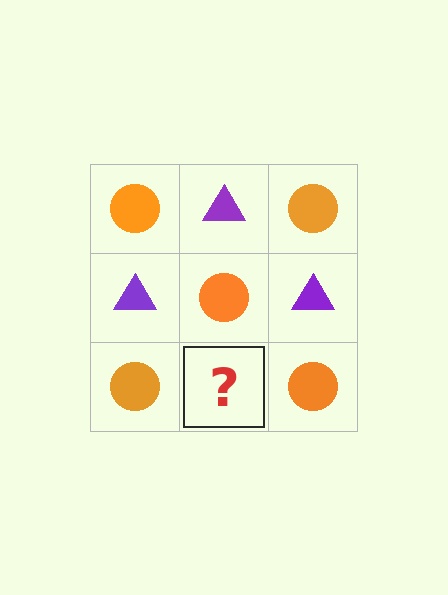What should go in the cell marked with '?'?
The missing cell should contain a purple triangle.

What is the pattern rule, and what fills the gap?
The rule is that it alternates orange circle and purple triangle in a checkerboard pattern. The gap should be filled with a purple triangle.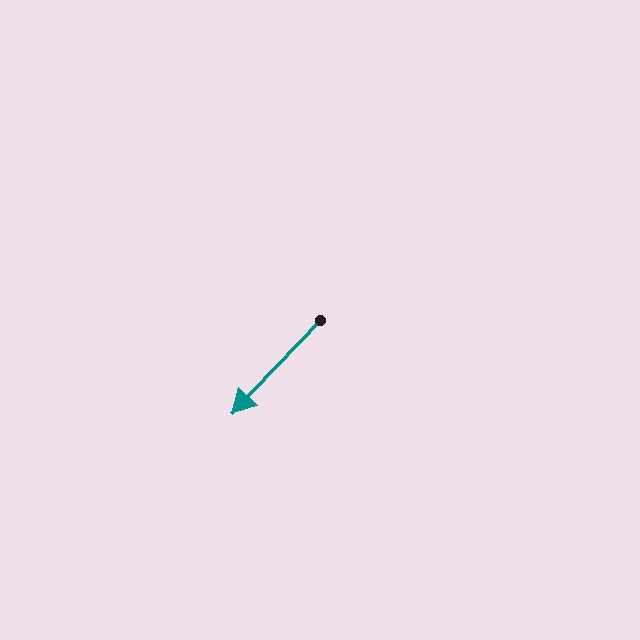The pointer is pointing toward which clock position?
Roughly 7 o'clock.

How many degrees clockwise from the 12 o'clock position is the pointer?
Approximately 223 degrees.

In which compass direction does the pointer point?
Southwest.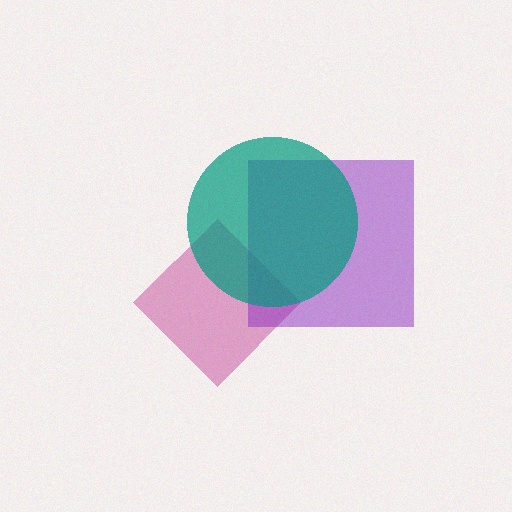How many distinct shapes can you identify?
There are 3 distinct shapes: a magenta diamond, a purple square, a teal circle.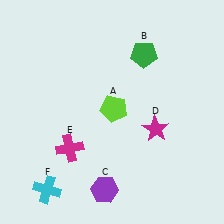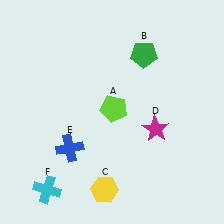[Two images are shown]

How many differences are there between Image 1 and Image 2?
There are 2 differences between the two images.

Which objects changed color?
C changed from purple to yellow. E changed from magenta to blue.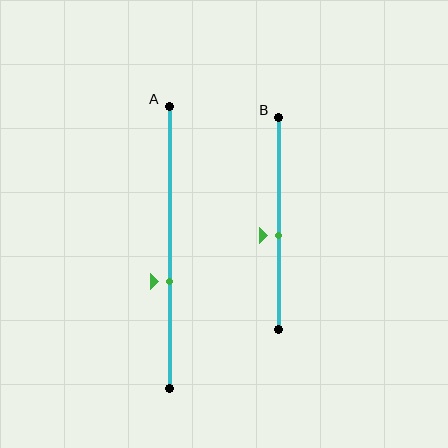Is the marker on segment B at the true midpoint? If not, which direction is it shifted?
No, the marker on segment B is shifted downward by about 6% of the segment length.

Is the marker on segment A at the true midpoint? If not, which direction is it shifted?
No, the marker on segment A is shifted downward by about 12% of the segment length.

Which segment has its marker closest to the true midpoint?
Segment B has its marker closest to the true midpoint.